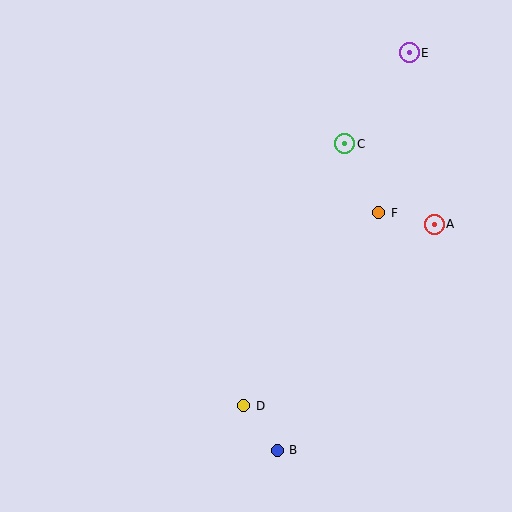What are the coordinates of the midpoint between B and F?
The midpoint between B and F is at (328, 332).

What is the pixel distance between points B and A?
The distance between B and A is 275 pixels.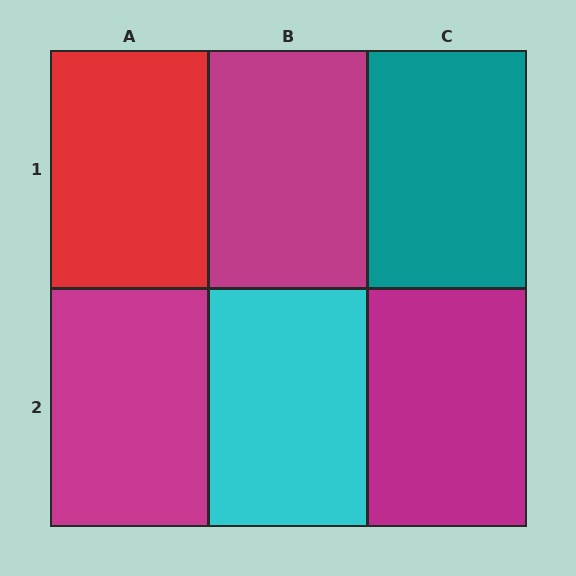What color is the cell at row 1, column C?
Teal.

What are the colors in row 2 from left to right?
Magenta, cyan, magenta.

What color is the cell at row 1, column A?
Red.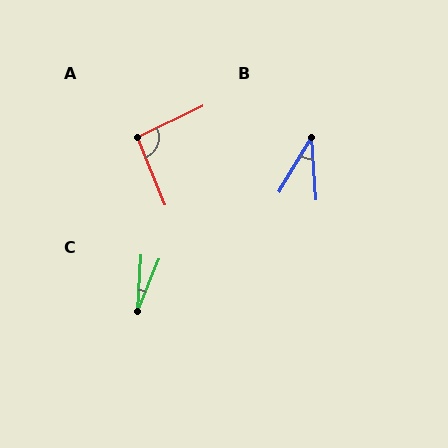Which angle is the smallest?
C, at approximately 19 degrees.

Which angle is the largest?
A, at approximately 93 degrees.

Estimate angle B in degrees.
Approximately 35 degrees.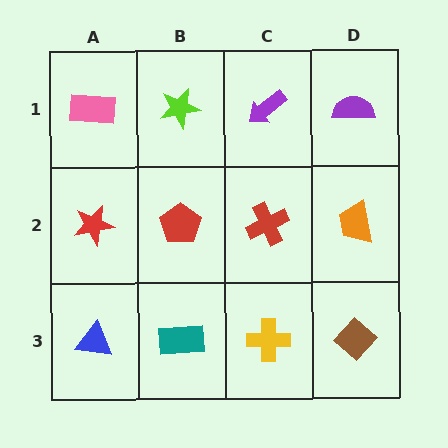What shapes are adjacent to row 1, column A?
A red star (row 2, column A), a lime star (row 1, column B).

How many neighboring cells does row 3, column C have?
3.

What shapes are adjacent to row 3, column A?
A red star (row 2, column A), a teal rectangle (row 3, column B).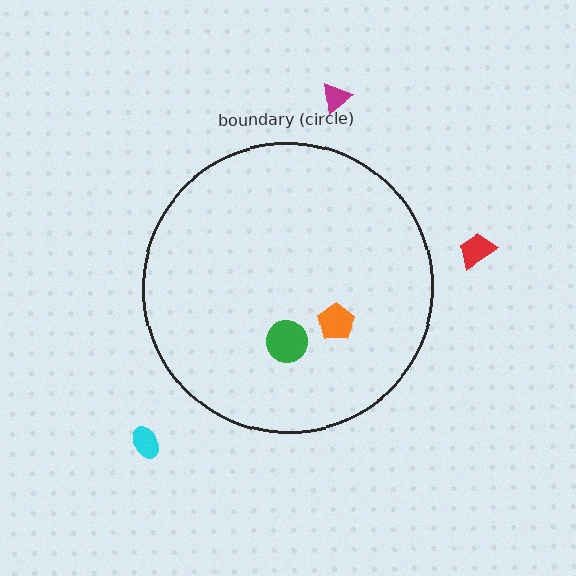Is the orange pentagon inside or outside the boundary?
Inside.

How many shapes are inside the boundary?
2 inside, 3 outside.